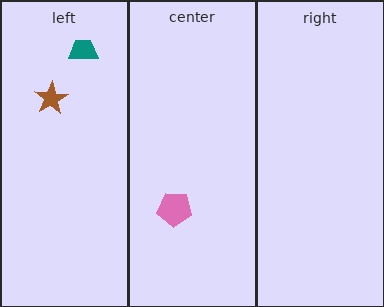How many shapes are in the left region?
2.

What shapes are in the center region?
The pink pentagon.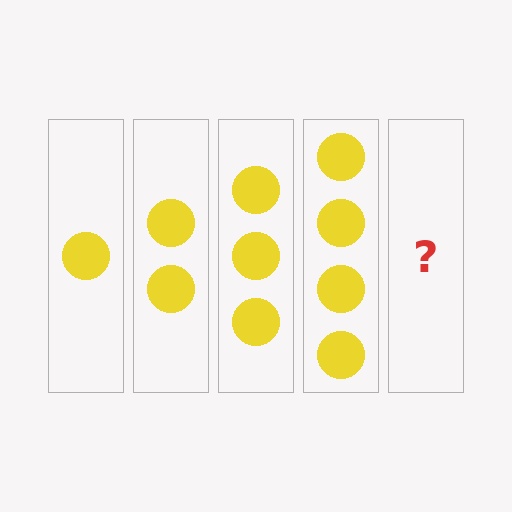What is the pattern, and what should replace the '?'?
The pattern is that each step adds one more circle. The '?' should be 5 circles.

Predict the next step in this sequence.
The next step is 5 circles.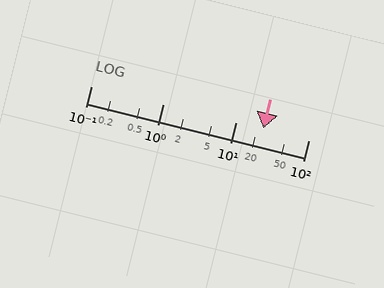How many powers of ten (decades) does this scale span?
The scale spans 3 decades, from 0.1 to 100.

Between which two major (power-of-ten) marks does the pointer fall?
The pointer is between 10 and 100.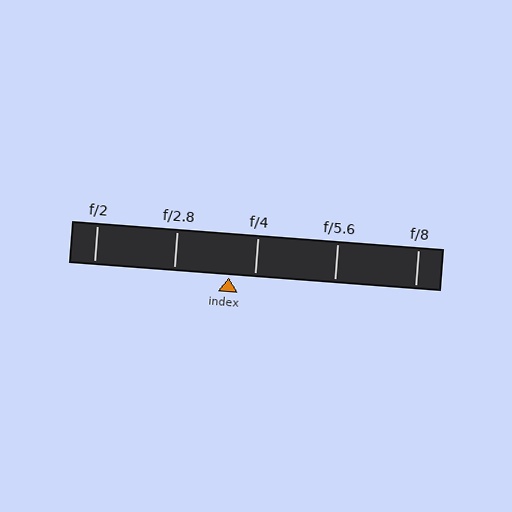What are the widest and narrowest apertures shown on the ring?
The widest aperture shown is f/2 and the narrowest is f/8.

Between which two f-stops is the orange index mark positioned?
The index mark is between f/2.8 and f/4.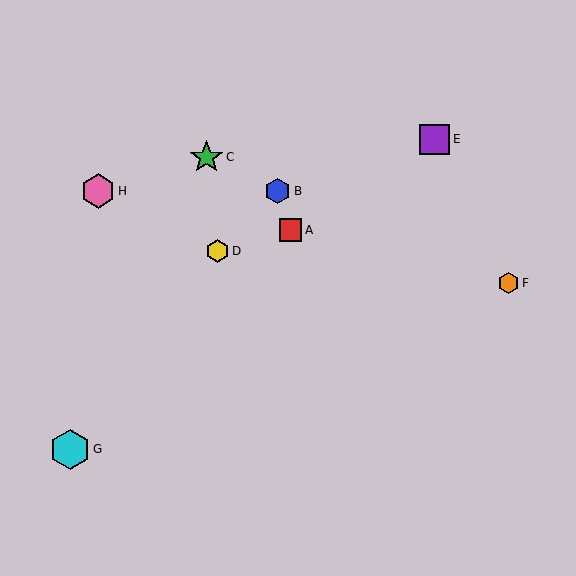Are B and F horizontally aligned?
No, B is at y≈191 and F is at y≈283.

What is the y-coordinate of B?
Object B is at y≈191.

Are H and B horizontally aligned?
Yes, both are at y≈191.